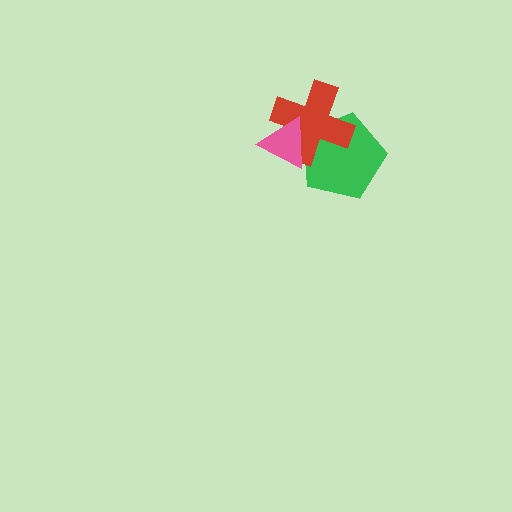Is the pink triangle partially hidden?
No, no other shape covers it.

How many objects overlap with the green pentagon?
2 objects overlap with the green pentagon.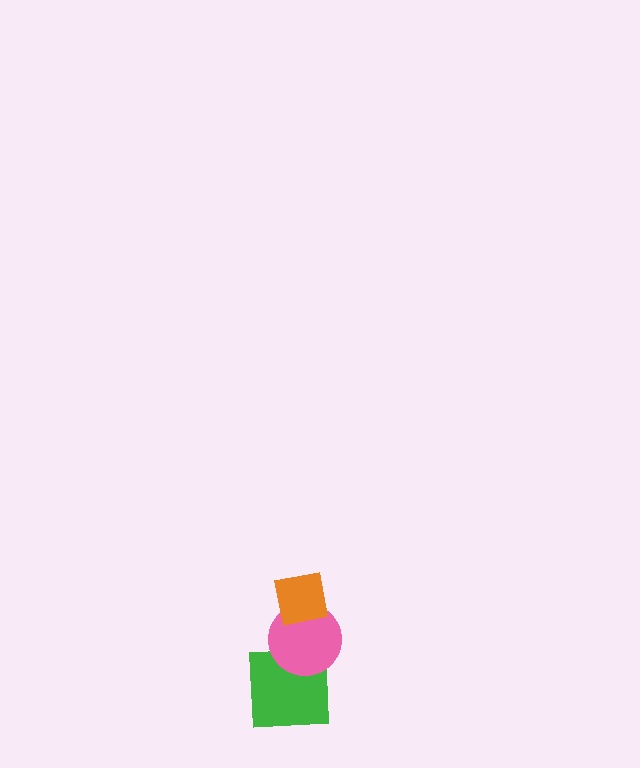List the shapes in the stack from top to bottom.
From top to bottom: the orange square, the pink circle, the green square.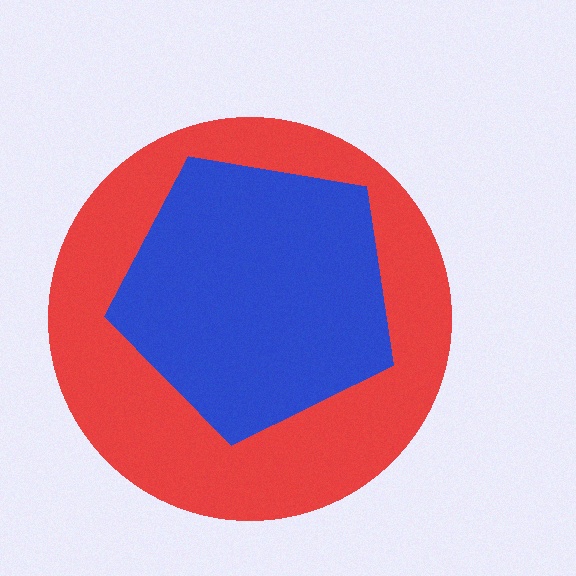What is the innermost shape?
The blue pentagon.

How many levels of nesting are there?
2.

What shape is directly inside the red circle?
The blue pentagon.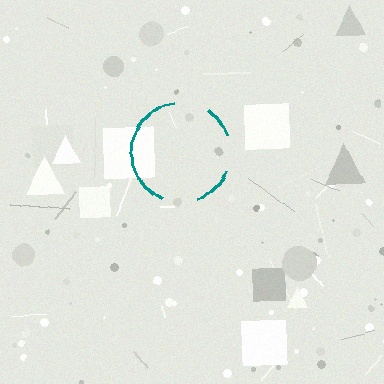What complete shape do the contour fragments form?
The contour fragments form a circle.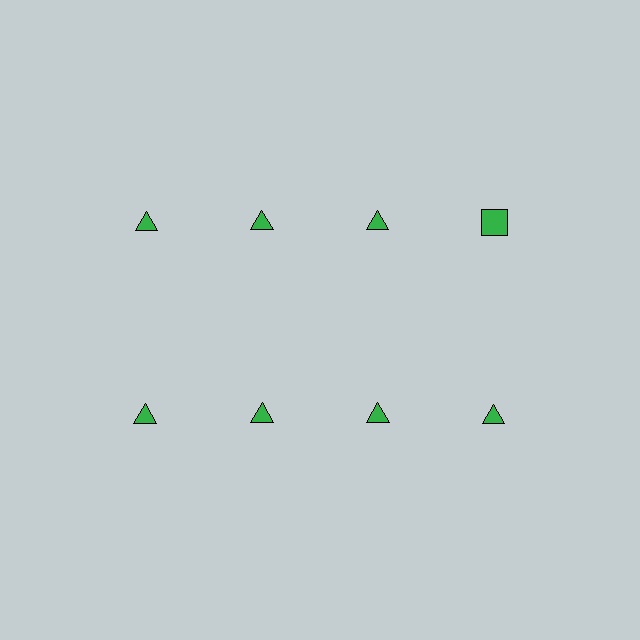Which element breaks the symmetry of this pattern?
The green square in the top row, second from right column breaks the symmetry. All other shapes are green triangles.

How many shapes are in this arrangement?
There are 8 shapes arranged in a grid pattern.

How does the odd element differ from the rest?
It has a different shape: square instead of triangle.